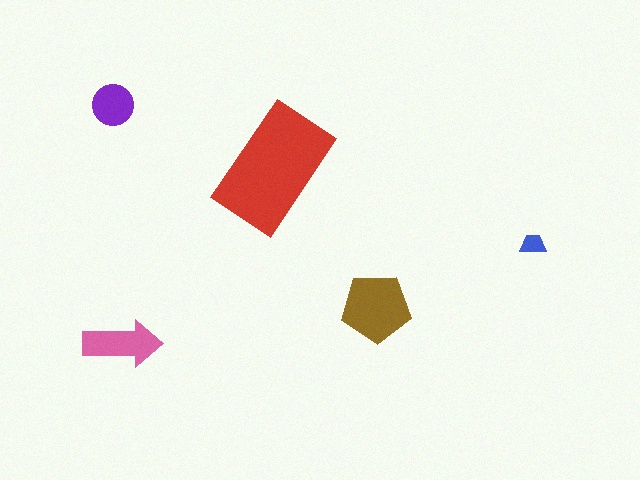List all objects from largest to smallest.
The red rectangle, the brown pentagon, the pink arrow, the purple circle, the blue trapezoid.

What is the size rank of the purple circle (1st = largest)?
4th.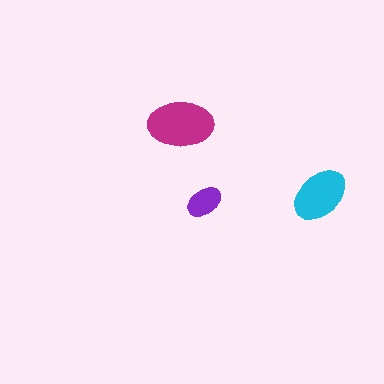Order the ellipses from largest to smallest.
the magenta one, the cyan one, the purple one.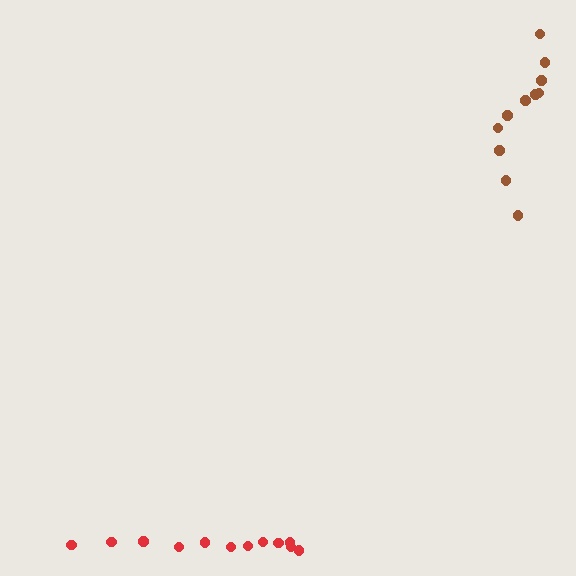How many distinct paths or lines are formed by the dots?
There are 2 distinct paths.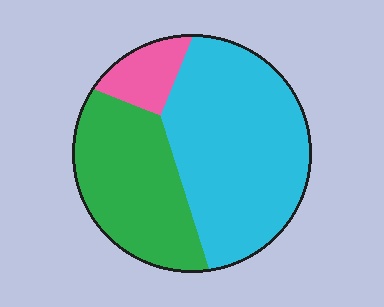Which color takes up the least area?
Pink, at roughly 10%.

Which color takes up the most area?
Cyan, at roughly 55%.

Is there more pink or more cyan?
Cyan.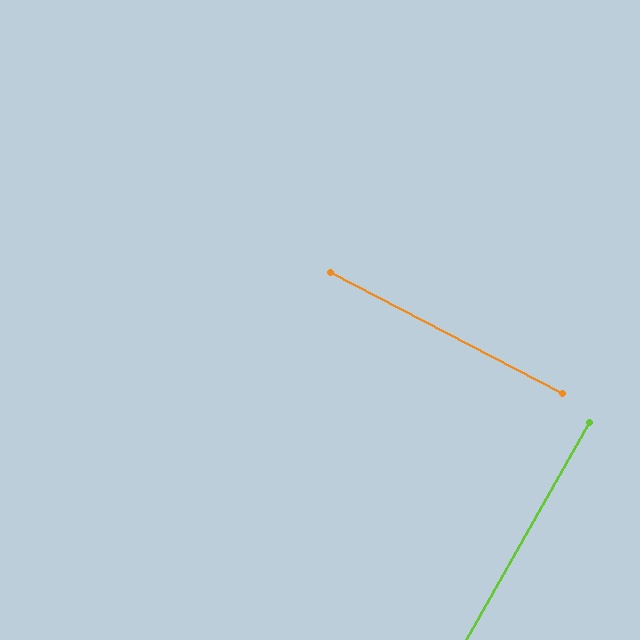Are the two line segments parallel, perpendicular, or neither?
Perpendicular — they meet at approximately 88°.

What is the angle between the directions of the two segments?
Approximately 88 degrees.